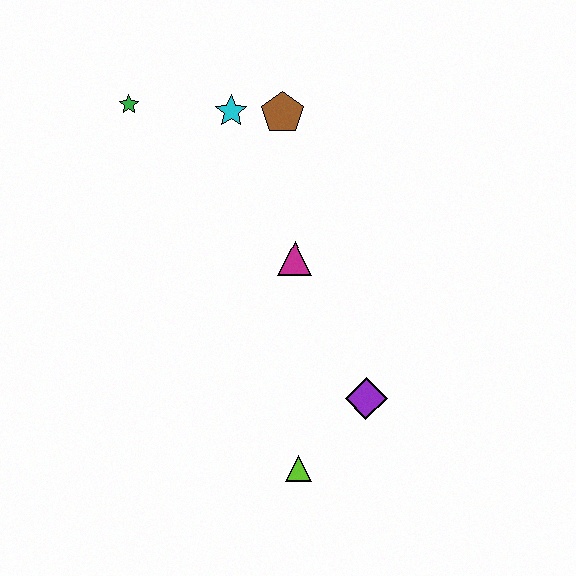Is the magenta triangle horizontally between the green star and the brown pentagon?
No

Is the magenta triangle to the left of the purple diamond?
Yes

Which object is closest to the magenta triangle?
The brown pentagon is closest to the magenta triangle.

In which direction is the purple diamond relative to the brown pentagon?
The purple diamond is below the brown pentagon.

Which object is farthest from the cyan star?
The lime triangle is farthest from the cyan star.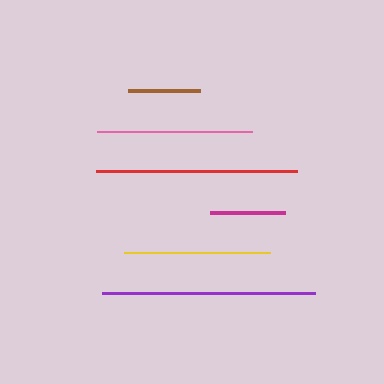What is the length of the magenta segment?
The magenta segment is approximately 75 pixels long.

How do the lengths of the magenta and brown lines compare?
The magenta and brown lines are approximately the same length.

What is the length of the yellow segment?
The yellow segment is approximately 146 pixels long.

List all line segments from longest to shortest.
From longest to shortest: purple, red, pink, yellow, magenta, brown.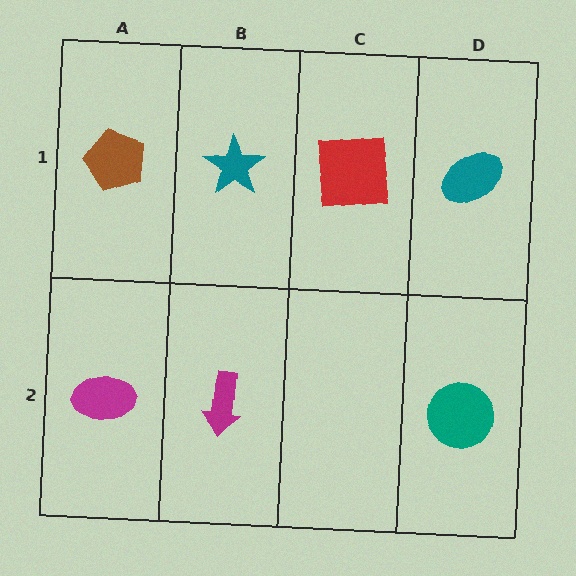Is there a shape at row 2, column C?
No, that cell is empty.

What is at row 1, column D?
A teal ellipse.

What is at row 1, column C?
A red square.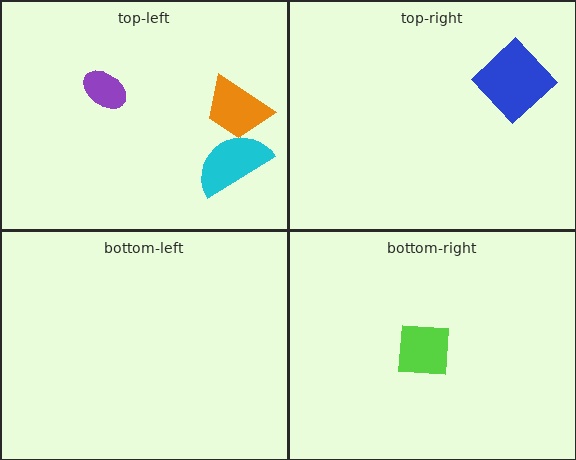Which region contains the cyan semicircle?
The top-left region.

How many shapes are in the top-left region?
3.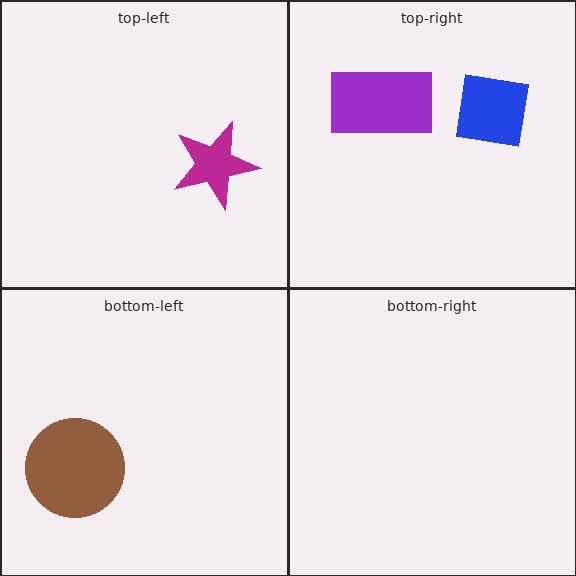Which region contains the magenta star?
The top-left region.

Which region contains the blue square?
The top-right region.